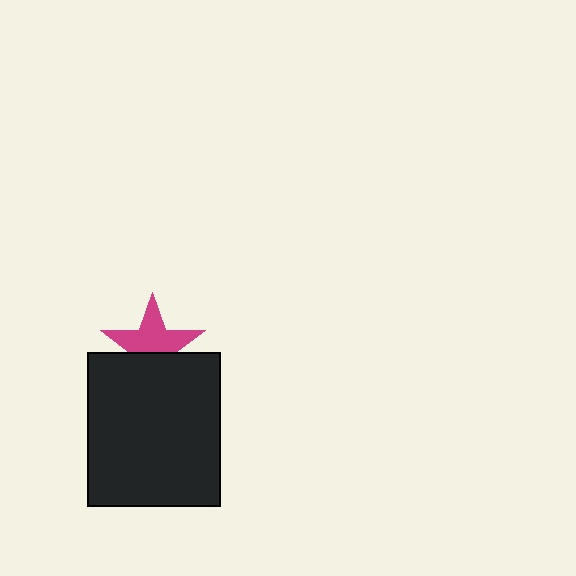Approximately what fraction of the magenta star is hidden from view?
Roughly 40% of the magenta star is hidden behind the black rectangle.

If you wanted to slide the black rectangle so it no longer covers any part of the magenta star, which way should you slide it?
Slide it down — that is the most direct way to separate the two shapes.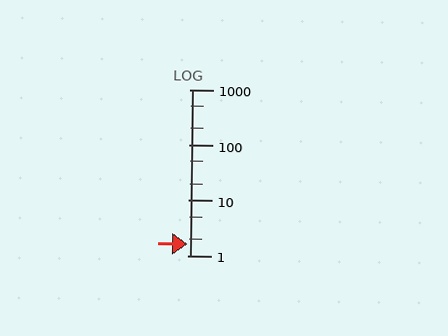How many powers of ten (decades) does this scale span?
The scale spans 3 decades, from 1 to 1000.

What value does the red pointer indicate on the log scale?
The pointer indicates approximately 1.6.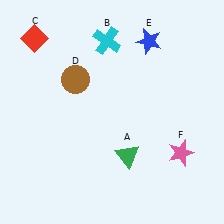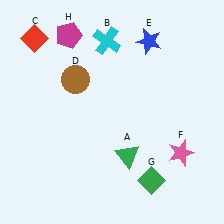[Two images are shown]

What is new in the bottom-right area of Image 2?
A green diamond (G) was added in the bottom-right area of Image 2.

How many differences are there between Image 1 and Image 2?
There are 2 differences between the two images.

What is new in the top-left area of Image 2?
A magenta pentagon (H) was added in the top-left area of Image 2.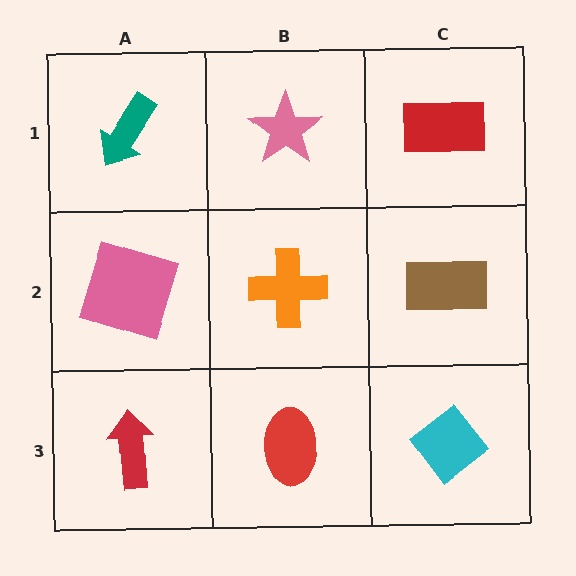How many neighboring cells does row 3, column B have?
3.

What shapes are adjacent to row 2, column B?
A pink star (row 1, column B), a red ellipse (row 3, column B), a pink square (row 2, column A), a brown rectangle (row 2, column C).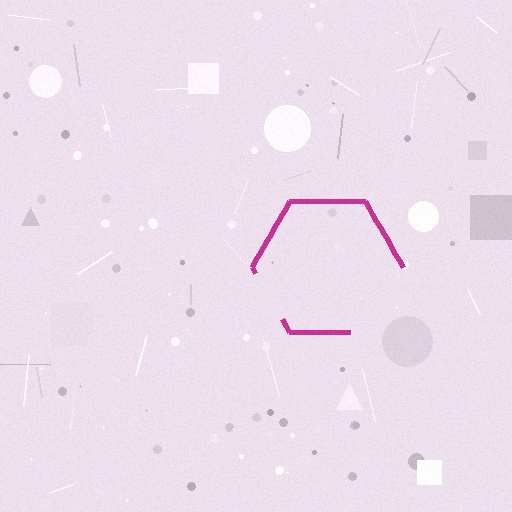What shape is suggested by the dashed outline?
The dashed outline suggests a hexagon.